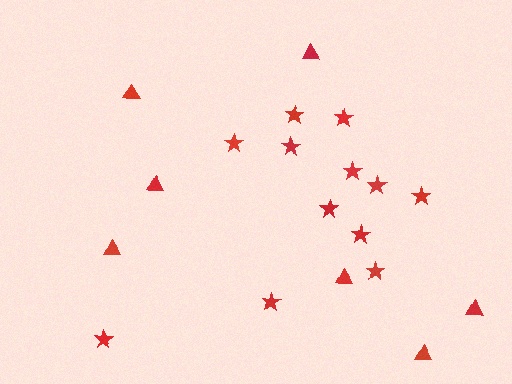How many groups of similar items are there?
There are 2 groups: one group of triangles (7) and one group of stars (12).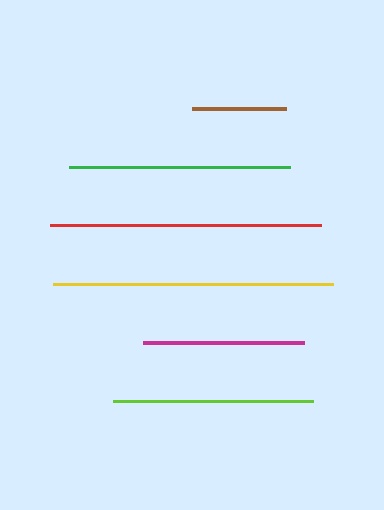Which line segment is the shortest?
The brown line is the shortest at approximately 94 pixels.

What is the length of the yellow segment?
The yellow segment is approximately 281 pixels long.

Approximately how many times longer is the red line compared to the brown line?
The red line is approximately 2.9 times the length of the brown line.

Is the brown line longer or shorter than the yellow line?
The yellow line is longer than the brown line.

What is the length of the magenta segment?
The magenta segment is approximately 162 pixels long.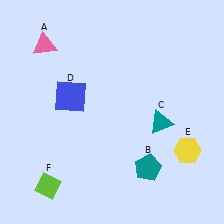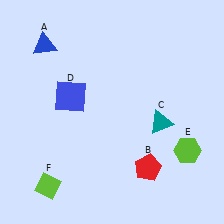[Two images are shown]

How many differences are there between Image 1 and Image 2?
There are 3 differences between the two images.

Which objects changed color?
A changed from pink to blue. B changed from teal to red. E changed from yellow to lime.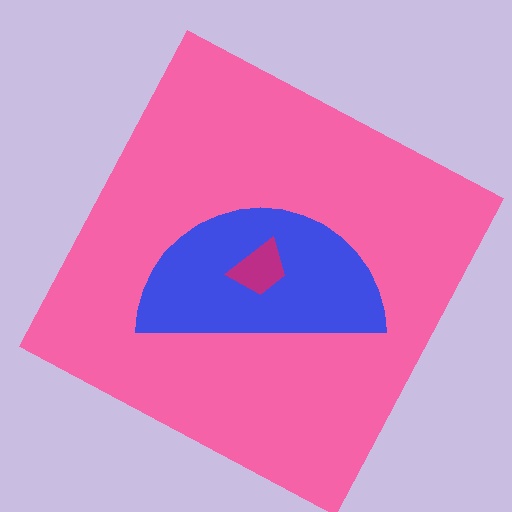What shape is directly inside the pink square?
The blue semicircle.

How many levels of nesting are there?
3.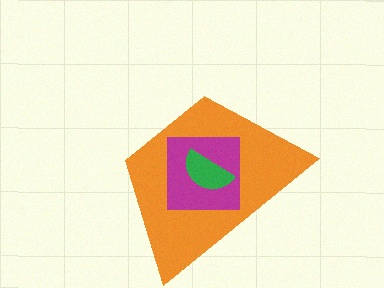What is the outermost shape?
The orange trapezoid.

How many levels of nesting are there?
3.